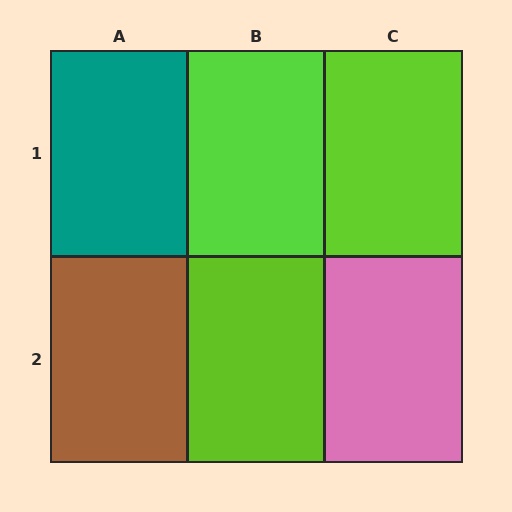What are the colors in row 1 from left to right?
Teal, lime, lime.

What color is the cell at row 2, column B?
Lime.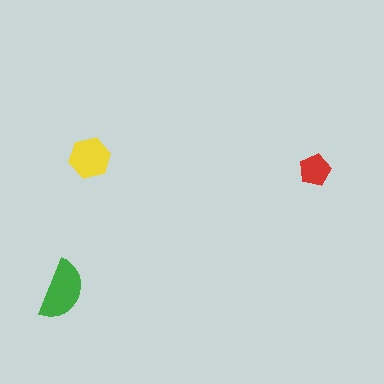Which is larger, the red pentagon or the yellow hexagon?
The yellow hexagon.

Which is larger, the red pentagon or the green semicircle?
The green semicircle.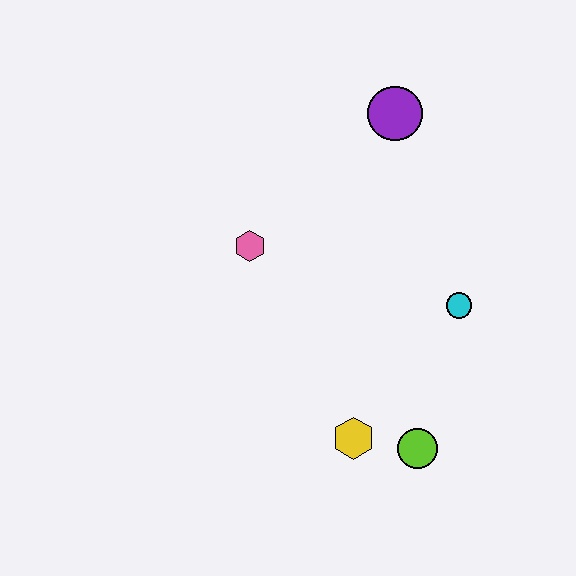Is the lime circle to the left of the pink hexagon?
No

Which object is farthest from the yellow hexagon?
The purple circle is farthest from the yellow hexagon.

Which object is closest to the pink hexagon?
The purple circle is closest to the pink hexagon.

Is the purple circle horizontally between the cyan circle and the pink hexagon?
Yes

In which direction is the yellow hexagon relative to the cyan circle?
The yellow hexagon is below the cyan circle.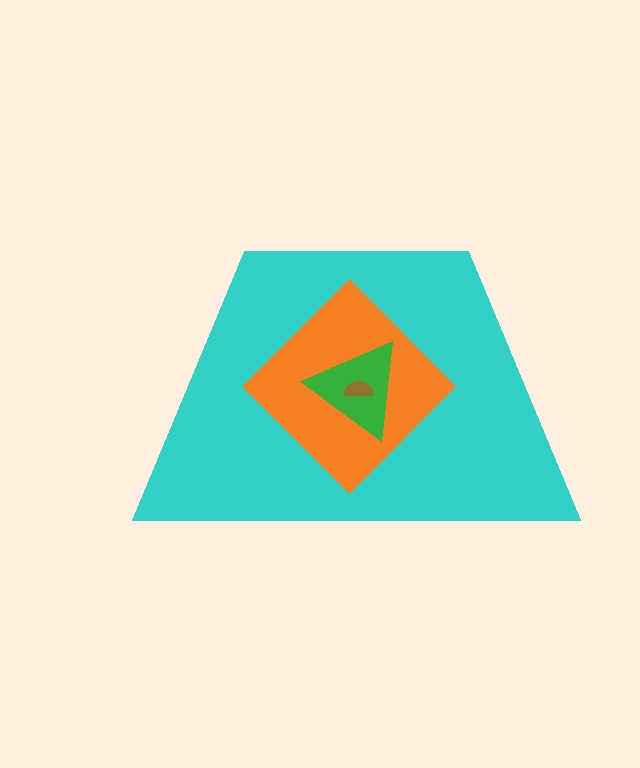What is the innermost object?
The brown semicircle.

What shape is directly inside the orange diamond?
The green triangle.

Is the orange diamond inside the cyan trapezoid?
Yes.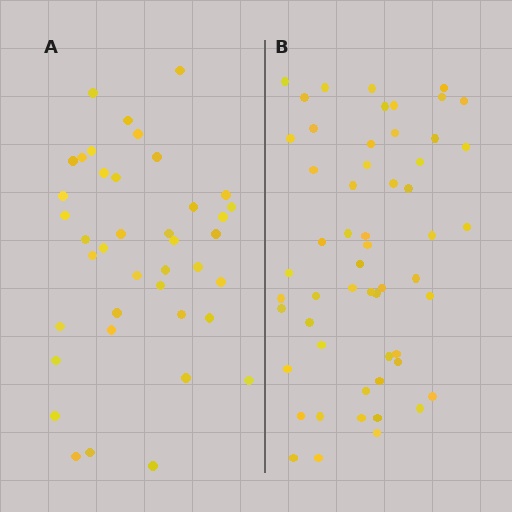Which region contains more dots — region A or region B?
Region B (the right region) has more dots.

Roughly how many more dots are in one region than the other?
Region B has approximately 15 more dots than region A.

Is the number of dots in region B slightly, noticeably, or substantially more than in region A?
Region B has noticeably more, but not dramatically so. The ratio is roughly 1.4 to 1.